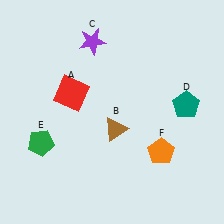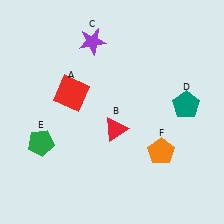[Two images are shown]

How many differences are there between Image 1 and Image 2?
There is 1 difference between the two images.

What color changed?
The triangle (B) changed from brown in Image 1 to red in Image 2.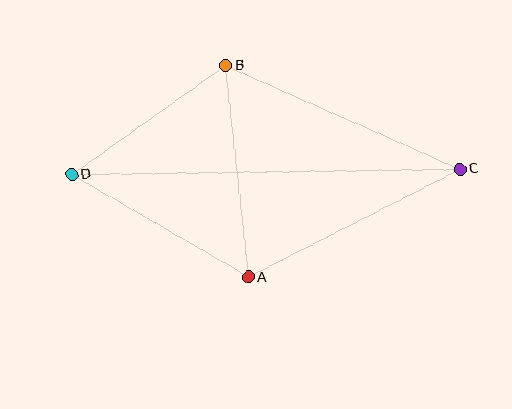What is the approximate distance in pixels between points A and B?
The distance between A and B is approximately 213 pixels.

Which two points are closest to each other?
Points B and D are closest to each other.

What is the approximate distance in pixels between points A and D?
The distance between A and D is approximately 205 pixels.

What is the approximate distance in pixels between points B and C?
The distance between B and C is approximately 257 pixels.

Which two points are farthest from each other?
Points C and D are farthest from each other.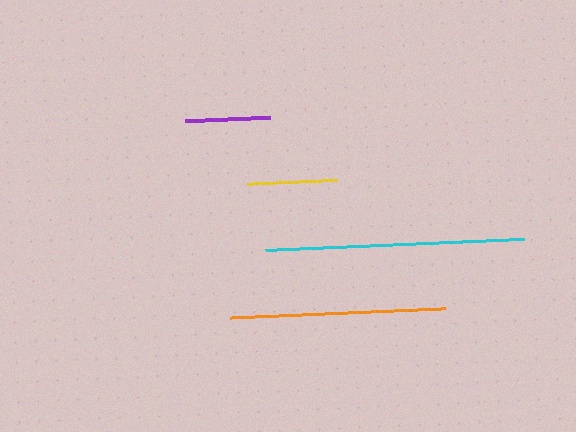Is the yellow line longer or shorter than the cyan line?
The cyan line is longer than the yellow line.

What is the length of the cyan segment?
The cyan segment is approximately 260 pixels long.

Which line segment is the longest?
The cyan line is the longest at approximately 260 pixels.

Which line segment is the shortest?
The purple line is the shortest at approximately 85 pixels.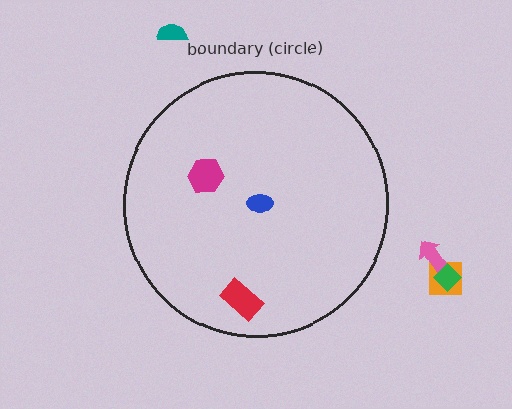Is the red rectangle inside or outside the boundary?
Inside.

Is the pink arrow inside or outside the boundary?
Outside.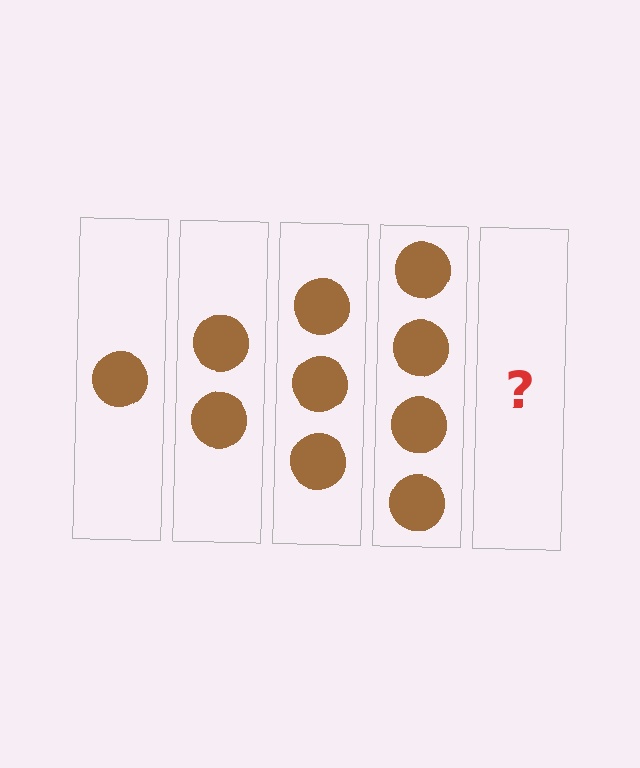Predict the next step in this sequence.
The next step is 5 circles.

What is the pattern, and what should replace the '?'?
The pattern is that each step adds one more circle. The '?' should be 5 circles.